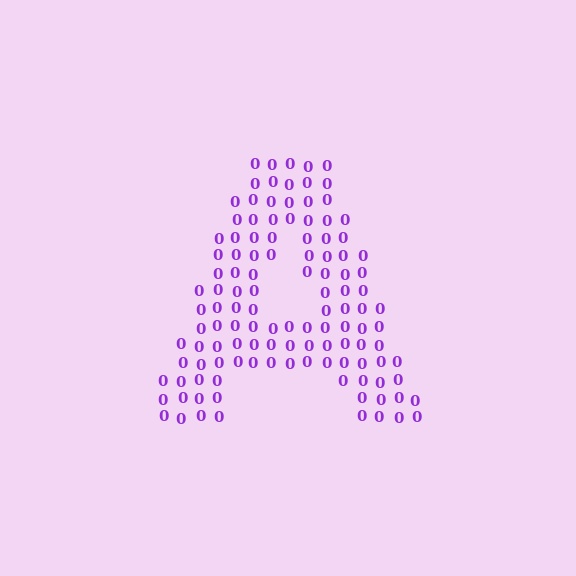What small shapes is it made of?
It is made of small digit 0's.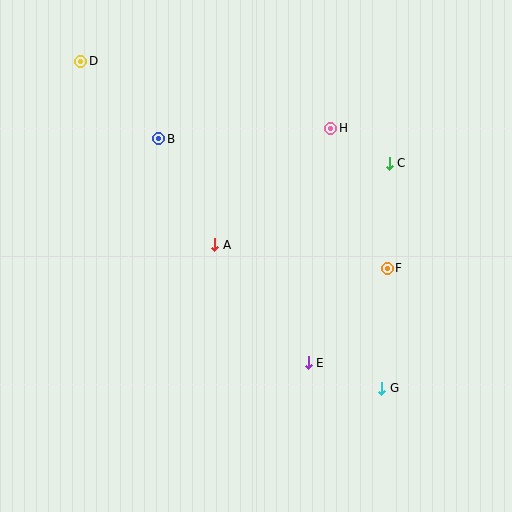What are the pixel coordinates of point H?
Point H is at (331, 128).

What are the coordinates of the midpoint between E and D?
The midpoint between E and D is at (195, 212).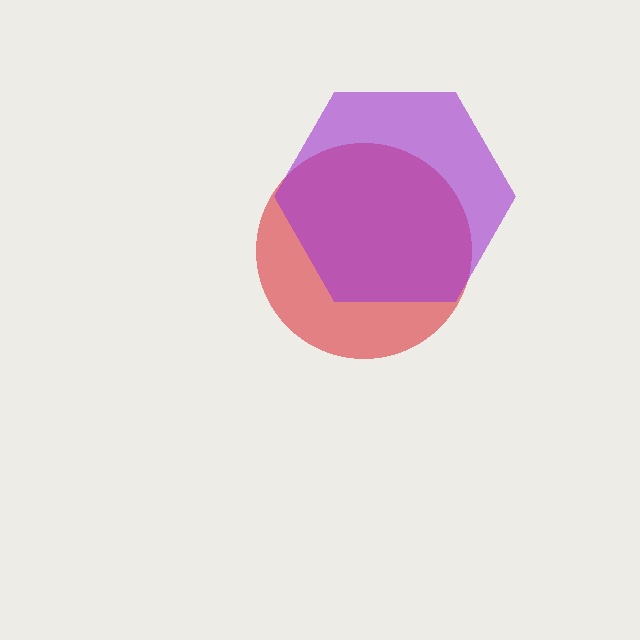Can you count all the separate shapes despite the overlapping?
Yes, there are 2 separate shapes.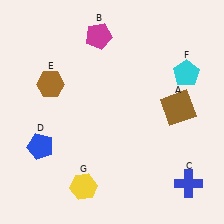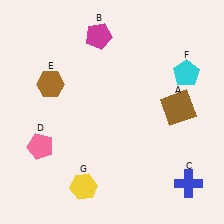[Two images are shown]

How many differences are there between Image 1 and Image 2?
There is 1 difference between the two images.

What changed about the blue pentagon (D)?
In Image 1, D is blue. In Image 2, it changed to pink.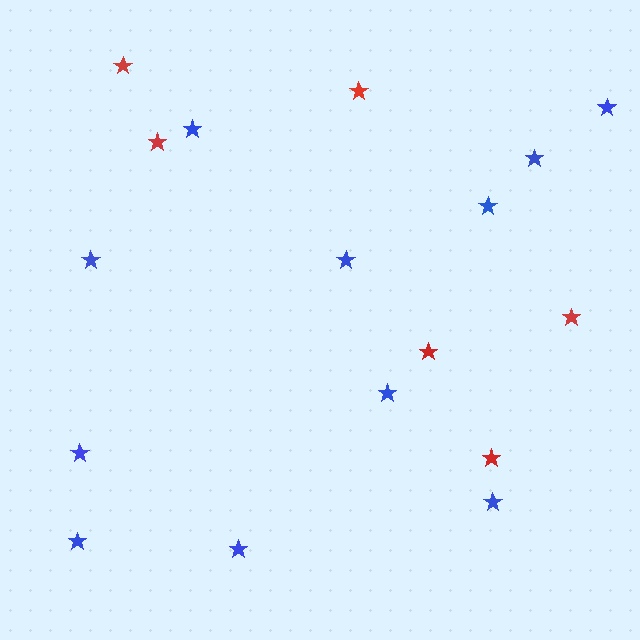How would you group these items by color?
There are 2 groups: one group of blue stars (11) and one group of red stars (6).